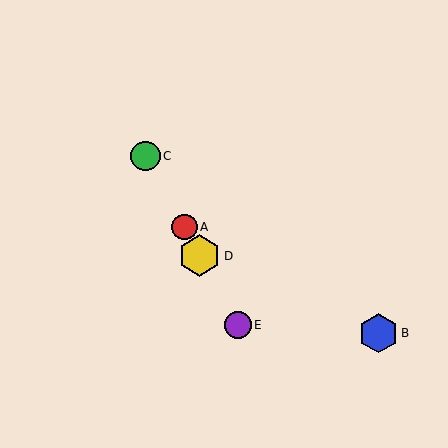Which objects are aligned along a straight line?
Objects A, C, D, E are aligned along a straight line.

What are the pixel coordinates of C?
Object C is at (146, 156).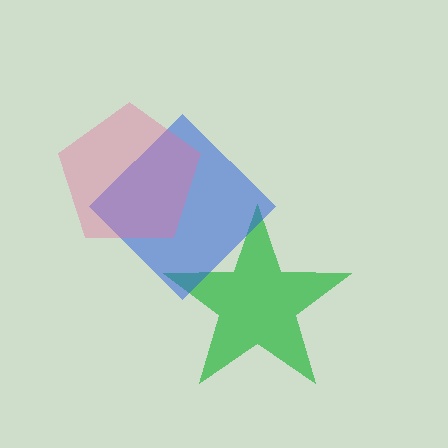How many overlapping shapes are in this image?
There are 3 overlapping shapes in the image.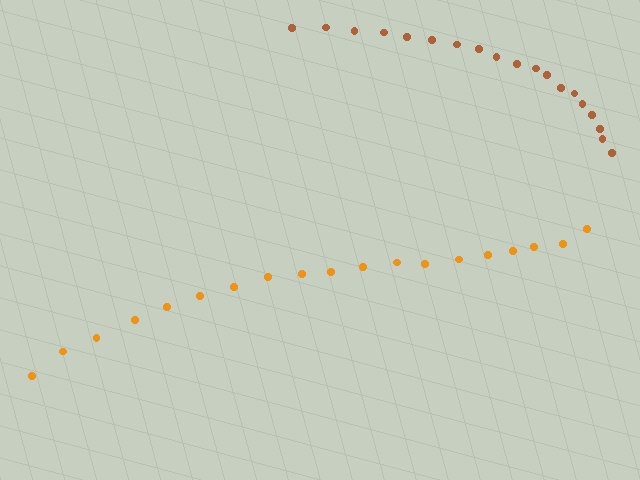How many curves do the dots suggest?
There are 2 distinct paths.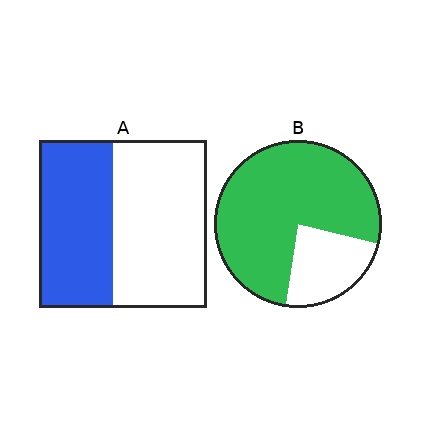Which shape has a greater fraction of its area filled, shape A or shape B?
Shape B.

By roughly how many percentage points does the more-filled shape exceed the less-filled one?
By roughly 35 percentage points (B over A).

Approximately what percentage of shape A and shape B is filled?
A is approximately 45% and B is approximately 75%.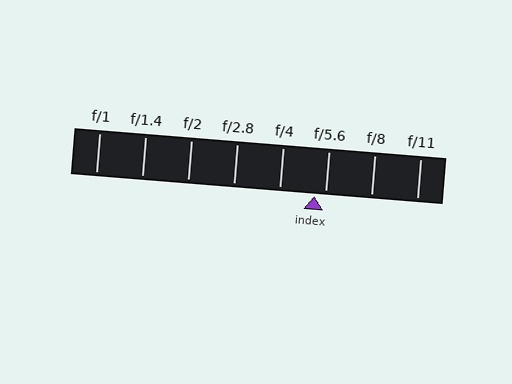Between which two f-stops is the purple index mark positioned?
The index mark is between f/4 and f/5.6.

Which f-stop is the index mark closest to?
The index mark is closest to f/5.6.